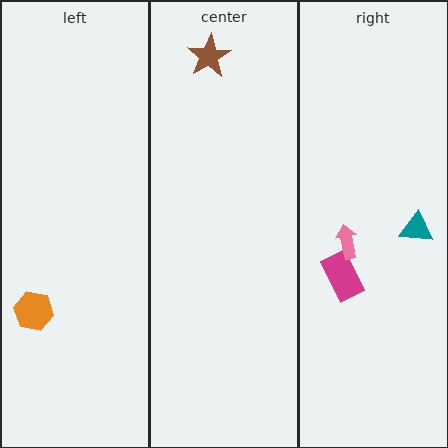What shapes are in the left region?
The orange hexagon.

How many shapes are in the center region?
1.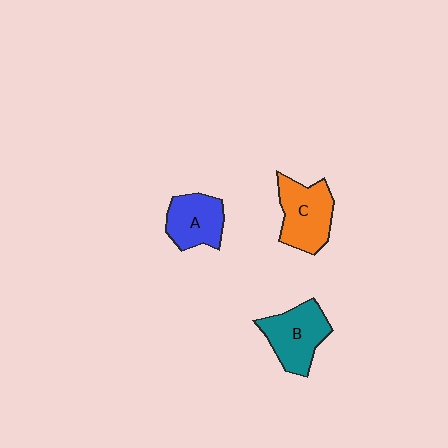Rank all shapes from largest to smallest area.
From largest to smallest: C (orange), B (teal), A (blue).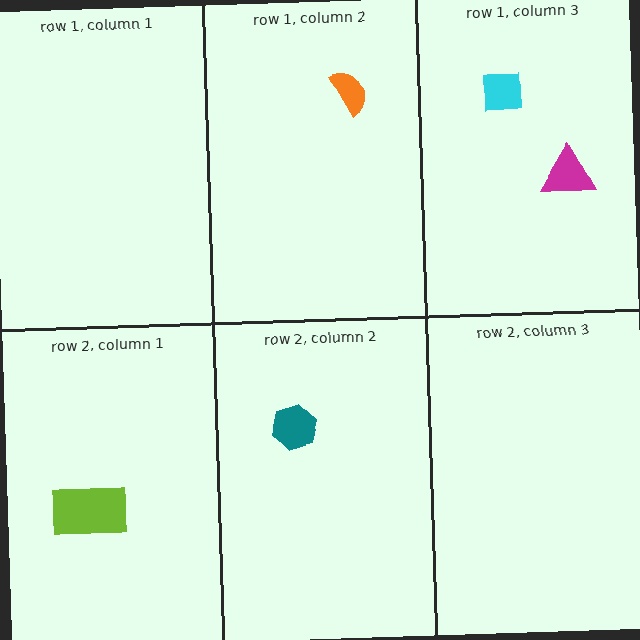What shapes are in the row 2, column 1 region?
The lime rectangle.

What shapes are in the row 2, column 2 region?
The teal hexagon.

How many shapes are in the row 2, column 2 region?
1.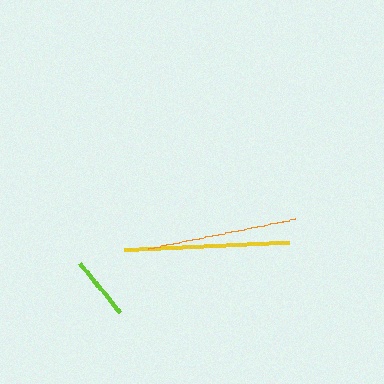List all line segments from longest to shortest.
From longest to shortest: yellow, orange, lime.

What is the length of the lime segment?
The lime segment is approximately 64 pixels long.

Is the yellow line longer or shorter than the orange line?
The yellow line is longer than the orange line.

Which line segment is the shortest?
The lime line is the shortest at approximately 64 pixels.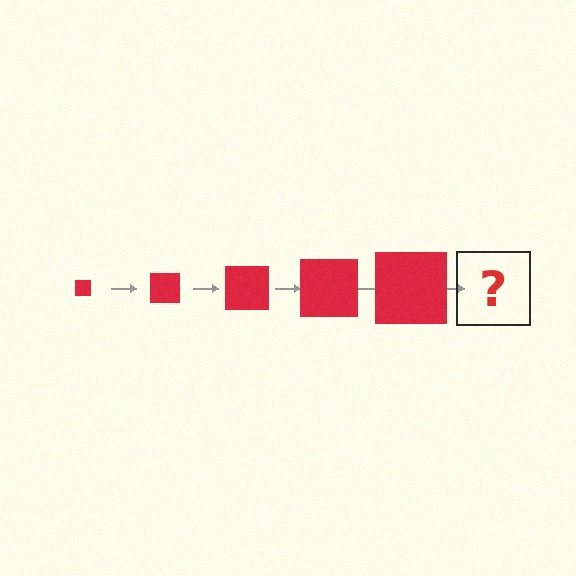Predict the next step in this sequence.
The next step is a red square, larger than the previous one.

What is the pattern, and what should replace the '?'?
The pattern is that the square gets progressively larger each step. The '?' should be a red square, larger than the previous one.